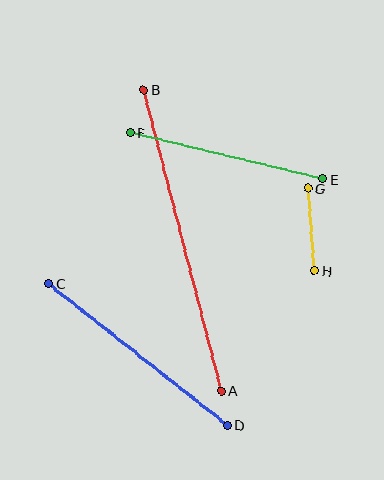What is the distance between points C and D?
The distance is approximately 228 pixels.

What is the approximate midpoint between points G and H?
The midpoint is at approximately (311, 229) pixels.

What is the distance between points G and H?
The distance is approximately 83 pixels.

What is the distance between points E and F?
The distance is approximately 198 pixels.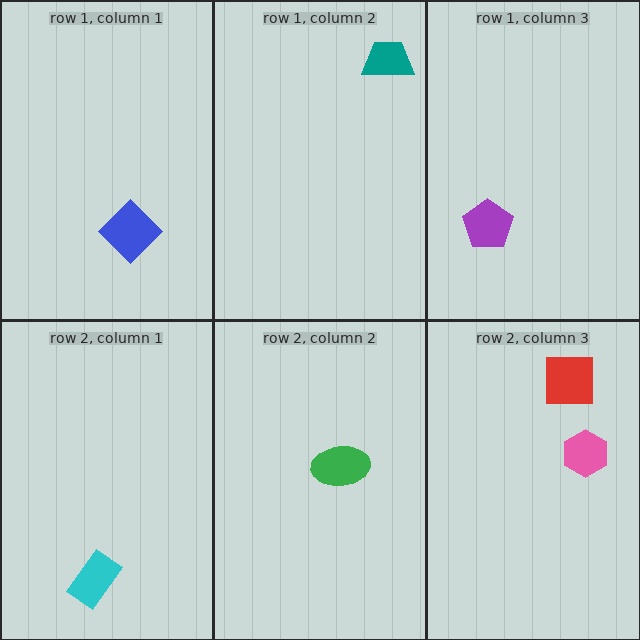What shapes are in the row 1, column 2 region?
The teal trapezoid.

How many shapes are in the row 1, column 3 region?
1.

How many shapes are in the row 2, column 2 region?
1.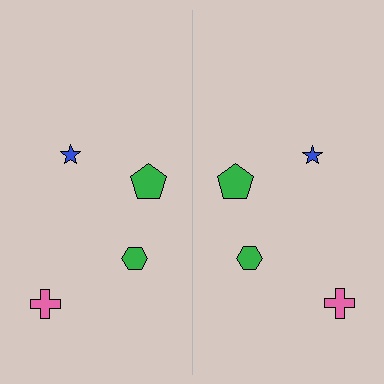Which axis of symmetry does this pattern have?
The pattern has a vertical axis of symmetry running through the center of the image.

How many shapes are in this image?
There are 8 shapes in this image.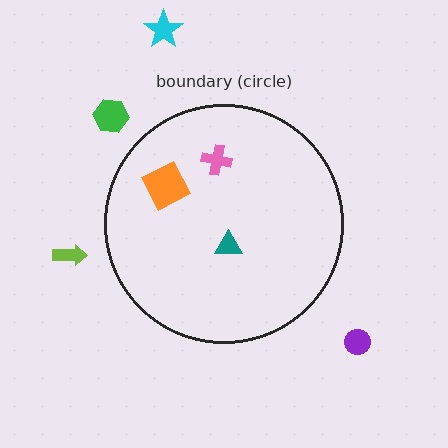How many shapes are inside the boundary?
3 inside, 4 outside.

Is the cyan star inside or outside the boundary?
Outside.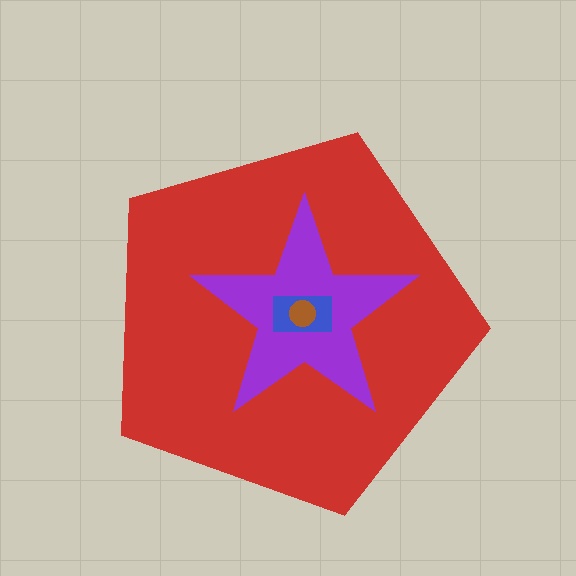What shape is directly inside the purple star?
The blue rectangle.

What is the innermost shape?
The brown circle.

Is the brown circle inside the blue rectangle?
Yes.